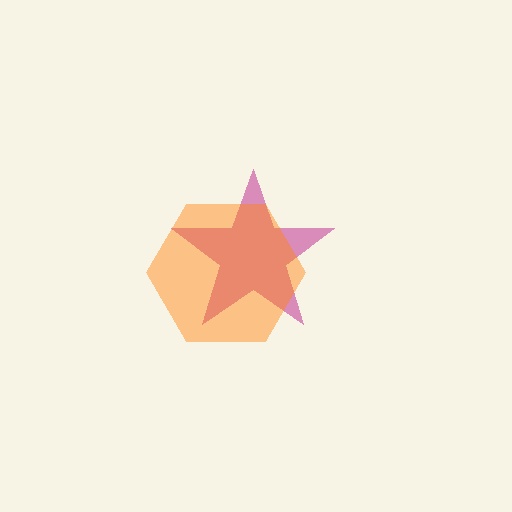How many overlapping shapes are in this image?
There are 2 overlapping shapes in the image.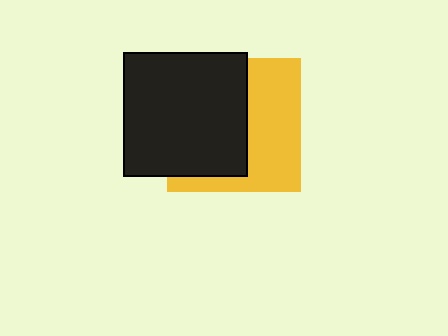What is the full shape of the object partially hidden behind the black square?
The partially hidden object is a yellow square.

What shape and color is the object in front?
The object in front is a black square.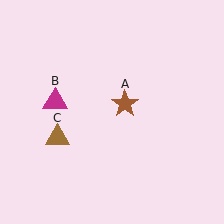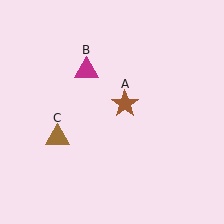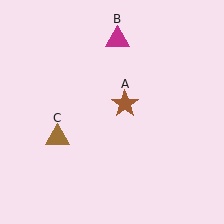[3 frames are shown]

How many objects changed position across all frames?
1 object changed position: magenta triangle (object B).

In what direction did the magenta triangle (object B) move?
The magenta triangle (object B) moved up and to the right.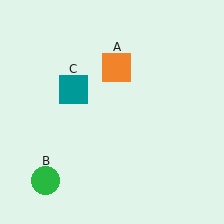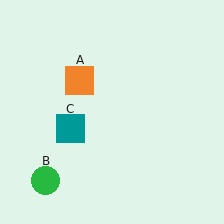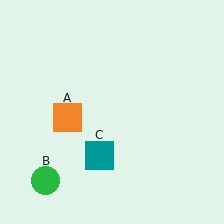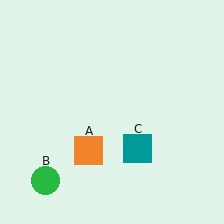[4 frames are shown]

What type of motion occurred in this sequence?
The orange square (object A), teal square (object C) rotated counterclockwise around the center of the scene.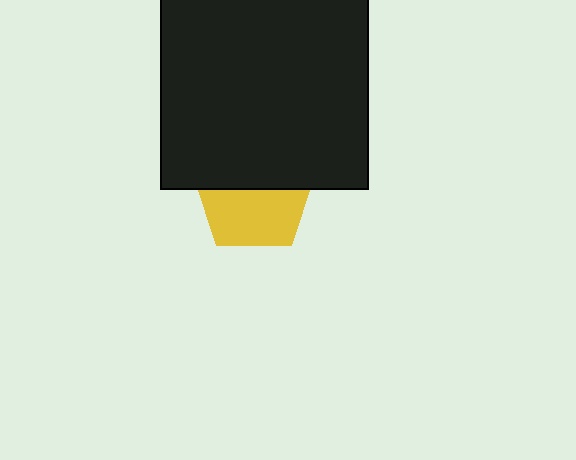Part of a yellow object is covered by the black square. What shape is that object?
It is a pentagon.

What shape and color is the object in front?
The object in front is a black square.